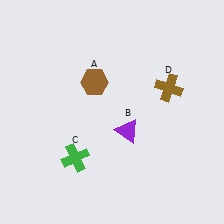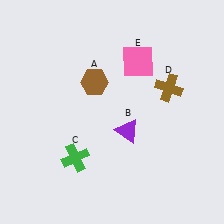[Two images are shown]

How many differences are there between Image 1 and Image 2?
There is 1 difference between the two images.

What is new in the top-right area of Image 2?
A pink square (E) was added in the top-right area of Image 2.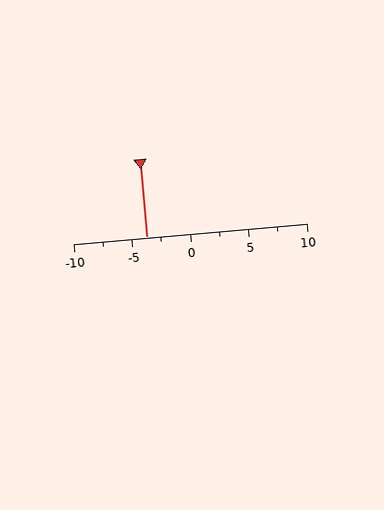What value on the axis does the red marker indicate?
The marker indicates approximately -3.8.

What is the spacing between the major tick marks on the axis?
The major ticks are spaced 5 apart.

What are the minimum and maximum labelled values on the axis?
The axis runs from -10 to 10.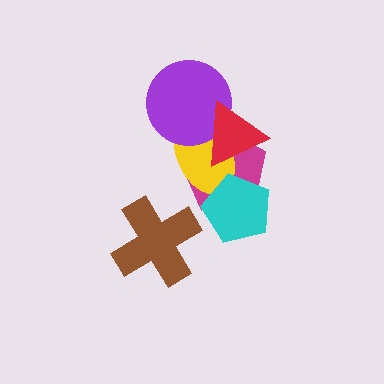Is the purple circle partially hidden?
Yes, it is partially covered by another shape.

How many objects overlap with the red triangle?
3 objects overlap with the red triangle.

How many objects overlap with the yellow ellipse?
4 objects overlap with the yellow ellipse.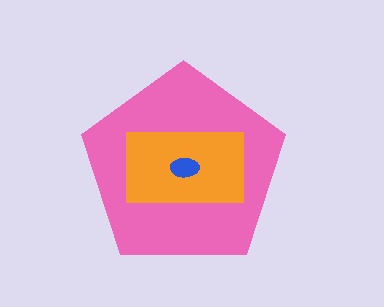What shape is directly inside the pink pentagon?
The orange rectangle.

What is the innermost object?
The blue ellipse.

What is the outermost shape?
The pink pentagon.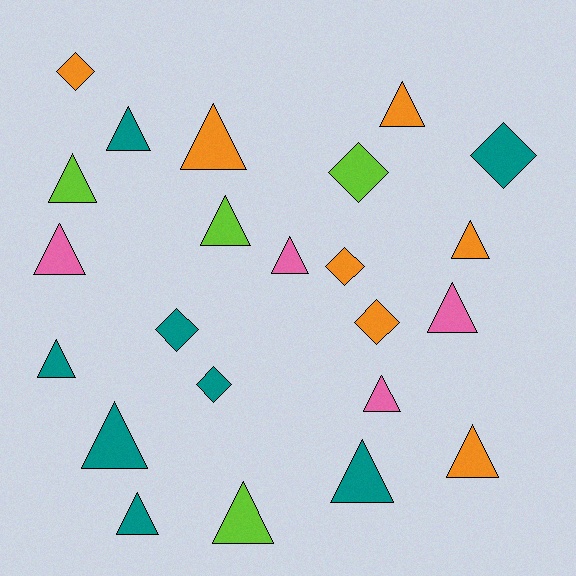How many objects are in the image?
There are 23 objects.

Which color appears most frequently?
Teal, with 8 objects.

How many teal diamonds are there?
There are 3 teal diamonds.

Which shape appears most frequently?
Triangle, with 16 objects.